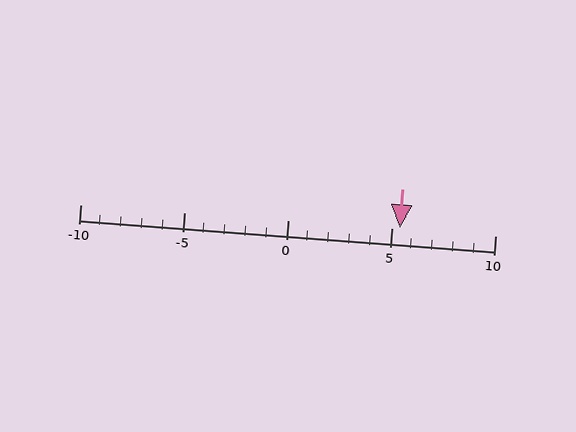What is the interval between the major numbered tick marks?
The major tick marks are spaced 5 units apart.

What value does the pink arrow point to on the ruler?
The pink arrow points to approximately 5.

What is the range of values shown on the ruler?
The ruler shows values from -10 to 10.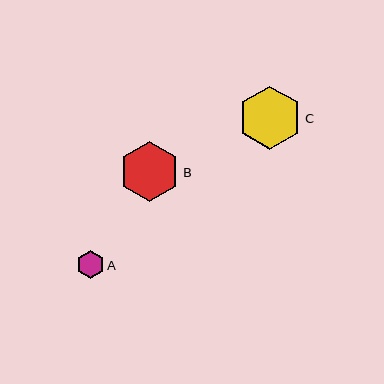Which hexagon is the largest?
Hexagon C is the largest with a size of approximately 63 pixels.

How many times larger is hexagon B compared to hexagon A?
Hexagon B is approximately 2.2 times the size of hexagon A.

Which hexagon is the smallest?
Hexagon A is the smallest with a size of approximately 28 pixels.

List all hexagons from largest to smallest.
From largest to smallest: C, B, A.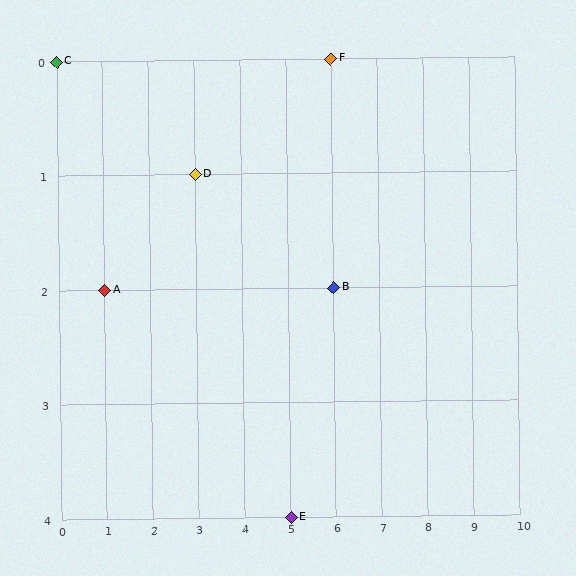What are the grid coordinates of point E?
Point E is at grid coordinates (5, 4).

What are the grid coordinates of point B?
Point B is at grid coordinates (6, 2).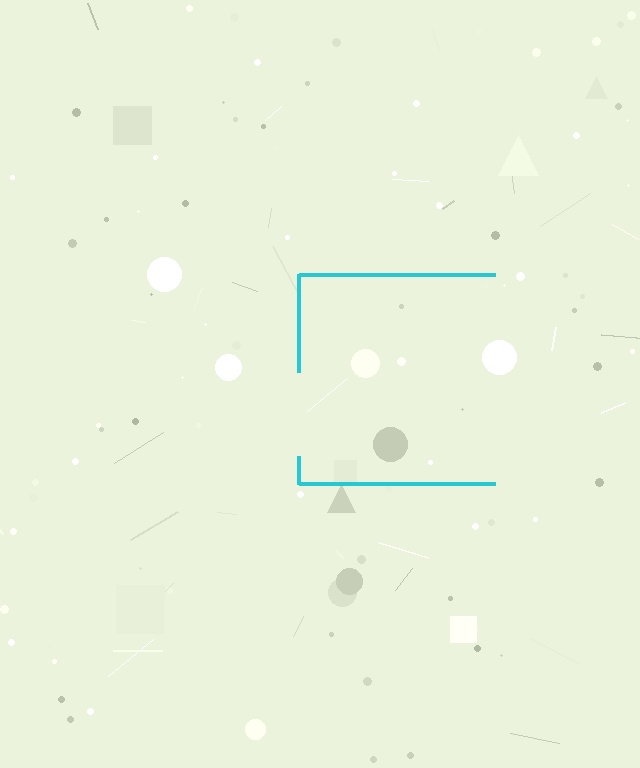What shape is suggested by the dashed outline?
The dashed outline suggests a square.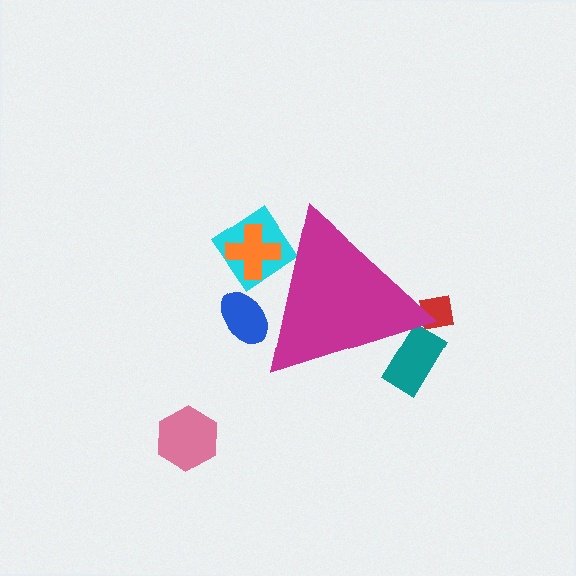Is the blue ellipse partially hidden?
Yes, the blue ellipse is partially hidden behind the magenta triangle.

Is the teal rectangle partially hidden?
Yes, the teal rectangle is partially hidden behind the magenta triangle.